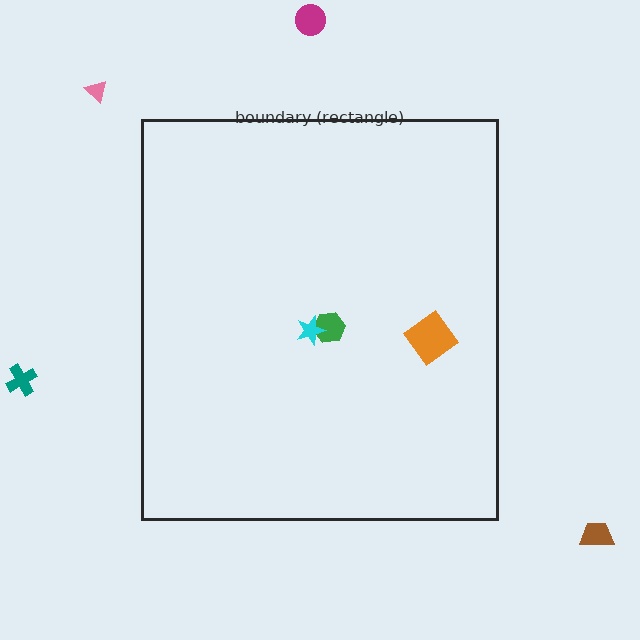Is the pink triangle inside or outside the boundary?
Outside.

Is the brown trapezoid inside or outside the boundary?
Outside.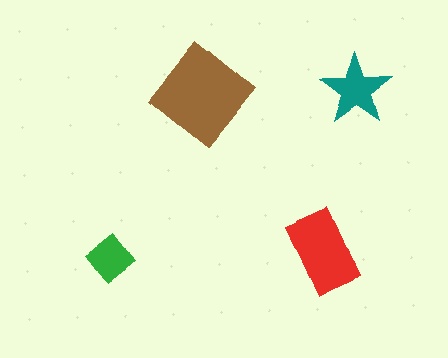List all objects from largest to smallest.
The brown diamond, the red rectangle, the teal star, the green diamond.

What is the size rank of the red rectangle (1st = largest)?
2nd.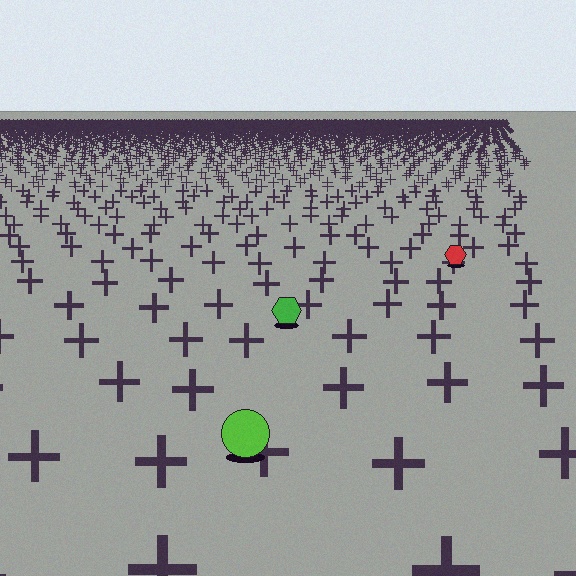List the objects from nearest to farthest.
From nearest to farthest: the lime circle, the green hexagon, the red hexagon.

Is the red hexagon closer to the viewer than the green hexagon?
No. The green hexagon is closer — you can tell from the texture gradient: the ground texture is coarser near it.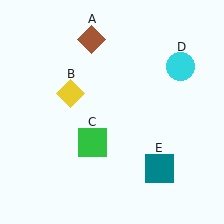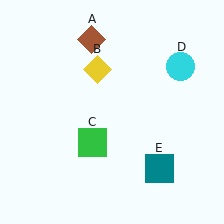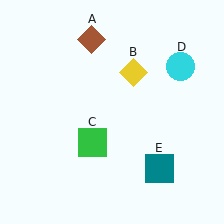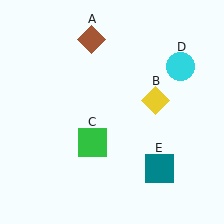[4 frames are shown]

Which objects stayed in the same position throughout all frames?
Brown diamond (object A) and green square (object C) and cyan circle (object D) and teal square (object E) remained stationary.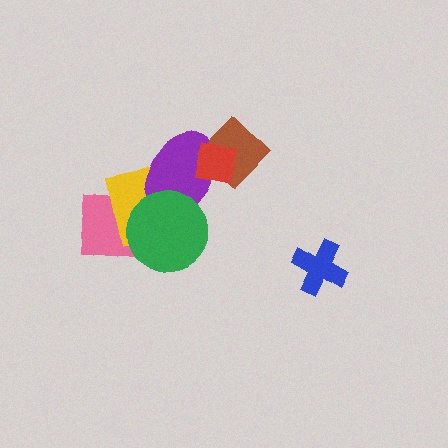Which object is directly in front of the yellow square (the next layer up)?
The purple ellipse is directly in front of the yellow square.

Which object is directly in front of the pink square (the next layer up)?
The yellow square is directly in front of the pink square.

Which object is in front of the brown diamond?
The red square is in front of the brown diamond.